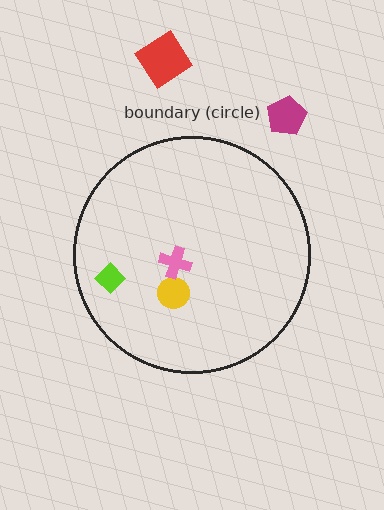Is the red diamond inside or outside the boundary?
Outside.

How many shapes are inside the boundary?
3 inside, 2 outside.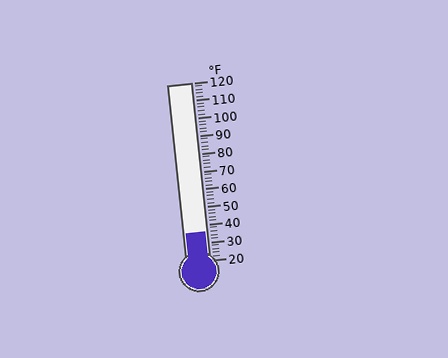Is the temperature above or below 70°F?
The temperature is below 70°F.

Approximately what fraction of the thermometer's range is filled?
The thermometer is filled to approximately 15% of its range.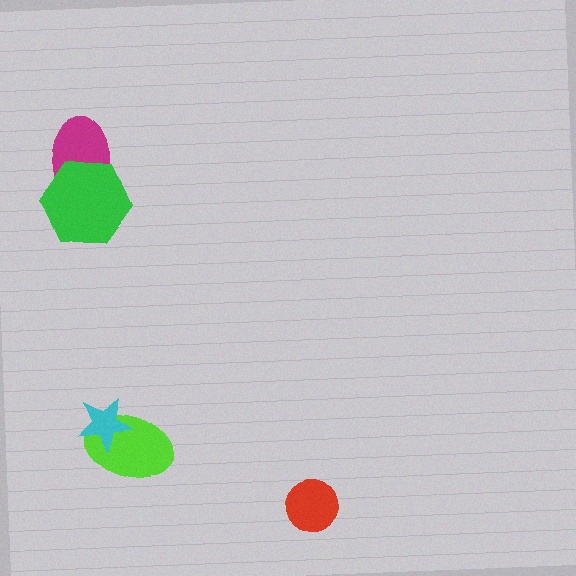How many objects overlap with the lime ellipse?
1 object overlaps with the lime ellipse.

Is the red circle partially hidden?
No, no other shape covers it.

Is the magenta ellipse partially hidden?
Yes, it is partially covered by another shape.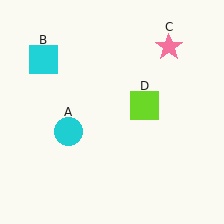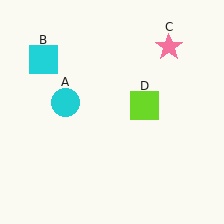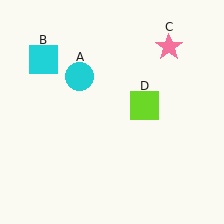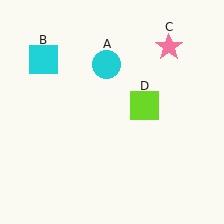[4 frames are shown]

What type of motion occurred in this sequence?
The cyan circle (object A) rotated clockwise around the center of the scene.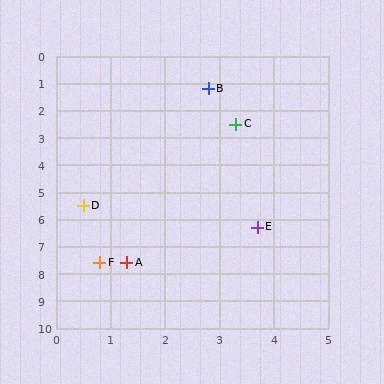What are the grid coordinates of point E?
Point E is at approximately (3.7, 6.3).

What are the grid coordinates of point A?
Point A is at approximately (1.3, 7.6).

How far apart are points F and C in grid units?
Points F and C are about 5.7 grid units apart.